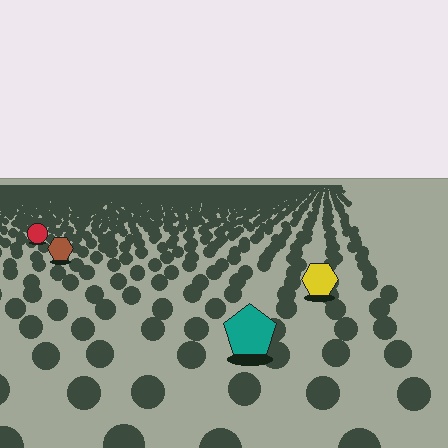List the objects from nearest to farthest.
From nearest to farthest: the teal pentagon, the yellow hexagon, the brown hexagon, the red circle.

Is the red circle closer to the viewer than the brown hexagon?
No. The brown hexagon is closer — you can tell from the texture gradient: the ground texture is coarser near it.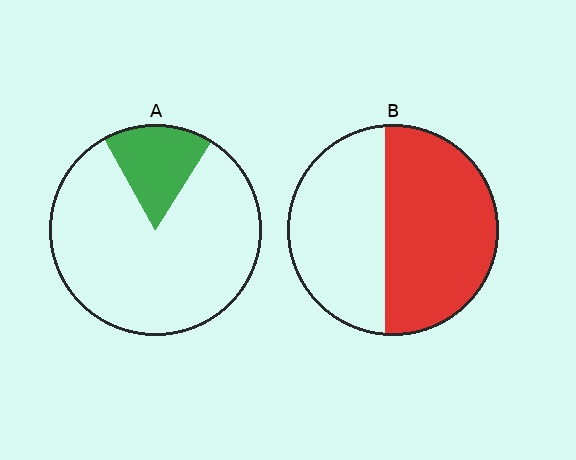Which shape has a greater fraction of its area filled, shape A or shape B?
Shape B.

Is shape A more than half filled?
No.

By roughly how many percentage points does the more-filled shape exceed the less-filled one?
By roughly 40 percentage points (B over A).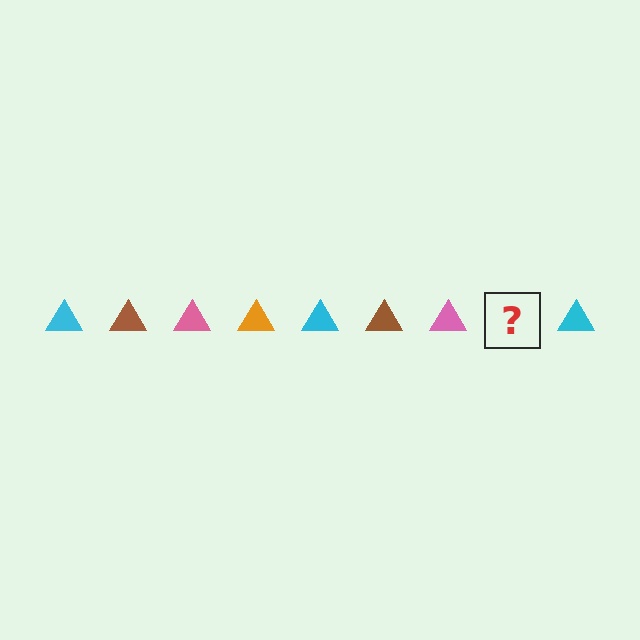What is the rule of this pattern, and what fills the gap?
The rule is that the pattern cycles through cyan, brown, pink, orange triangles. The gap should be filled with an orange triangle.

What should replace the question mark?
The question mark should be replaced with an orange triangle.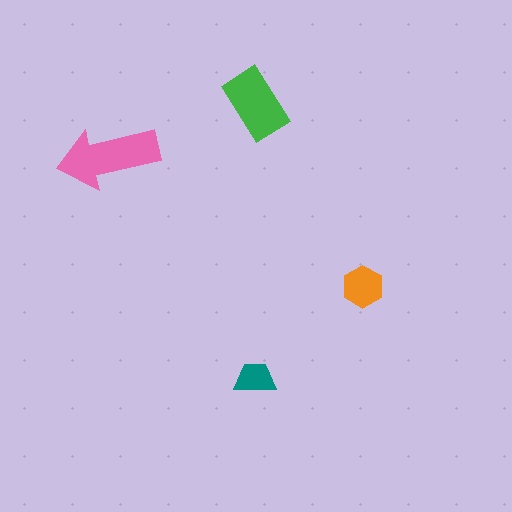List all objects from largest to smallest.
The pink arrow, the green rectangle, the orange hexagon, the teal trapezoid.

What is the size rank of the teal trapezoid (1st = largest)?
4th.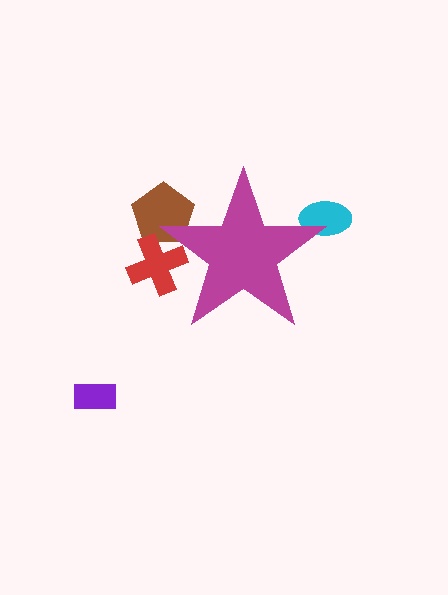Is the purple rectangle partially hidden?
No, the purple rectangle is fully visible.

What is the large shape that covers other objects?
A magenta star.